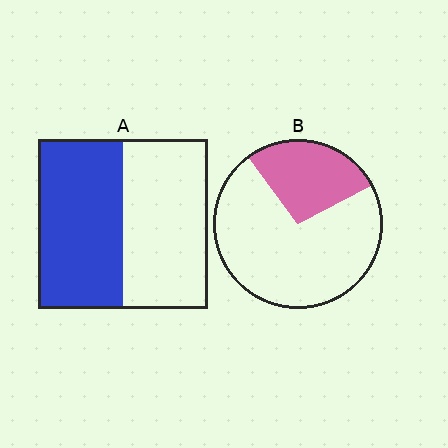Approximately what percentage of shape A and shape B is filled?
A is approximately 50% and B is approximately 30%.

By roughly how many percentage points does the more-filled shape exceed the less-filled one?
By roughly 20 percentage points (A over B).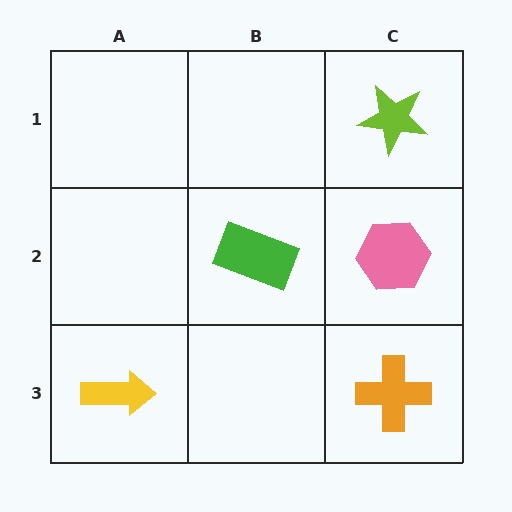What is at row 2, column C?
A pink hexagon.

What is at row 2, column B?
A green rectangle.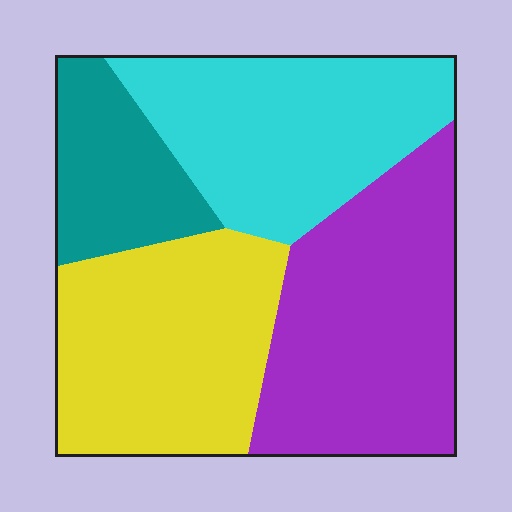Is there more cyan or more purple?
Purple.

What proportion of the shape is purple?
Purple takes up about one third (1/3) of the shape.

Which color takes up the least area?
Teal, at roughly 15%.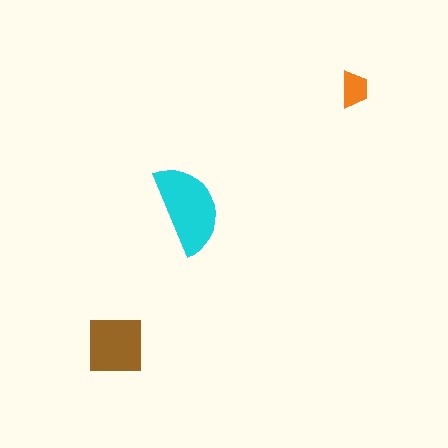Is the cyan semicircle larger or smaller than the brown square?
Larger.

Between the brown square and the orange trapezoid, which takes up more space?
The brown square.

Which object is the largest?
The cyan semicircle.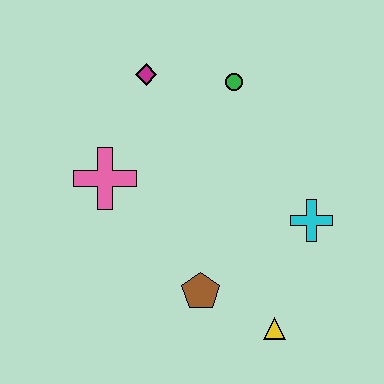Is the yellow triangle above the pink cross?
No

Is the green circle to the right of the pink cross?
Yes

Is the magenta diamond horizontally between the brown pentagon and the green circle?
No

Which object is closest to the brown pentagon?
The yellow triangle is closest to the brown pentagon.